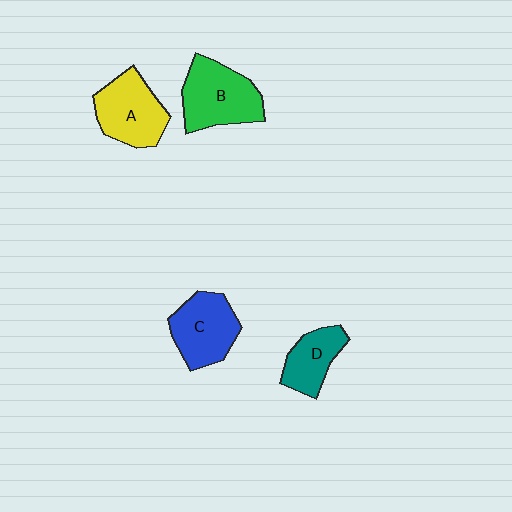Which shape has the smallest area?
Shape D (teal).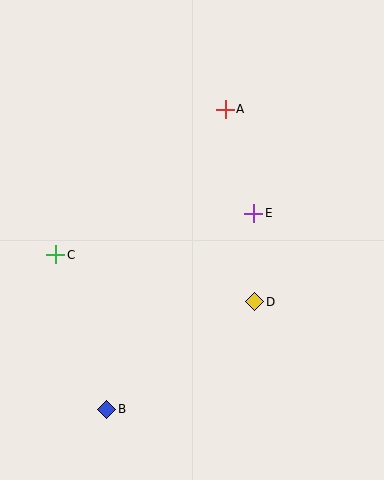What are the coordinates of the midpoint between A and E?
The midpoint between A and E is at (240, 161).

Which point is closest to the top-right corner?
Point A is closest to the top-right corner.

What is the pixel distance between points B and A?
The distance between B and A is 323 pixels.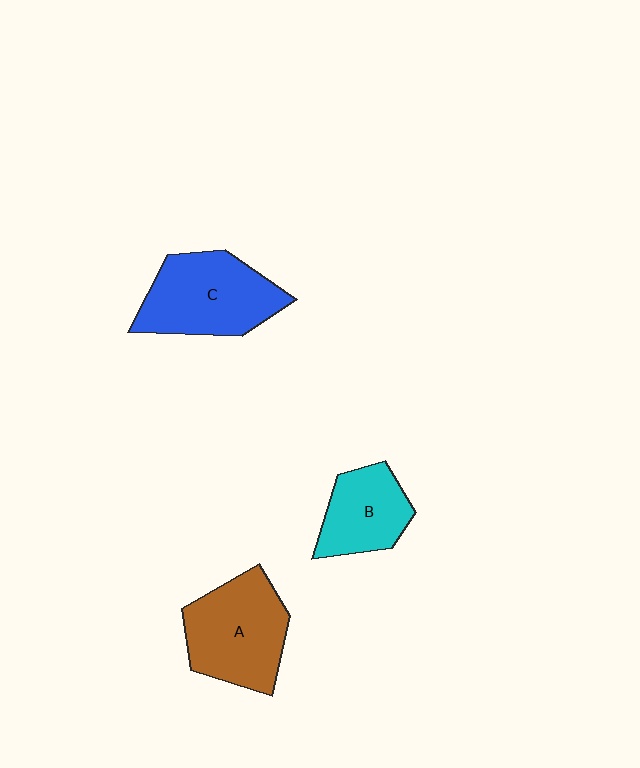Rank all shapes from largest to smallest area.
From largest to smallest: C (blue), A (brown), B (cyan).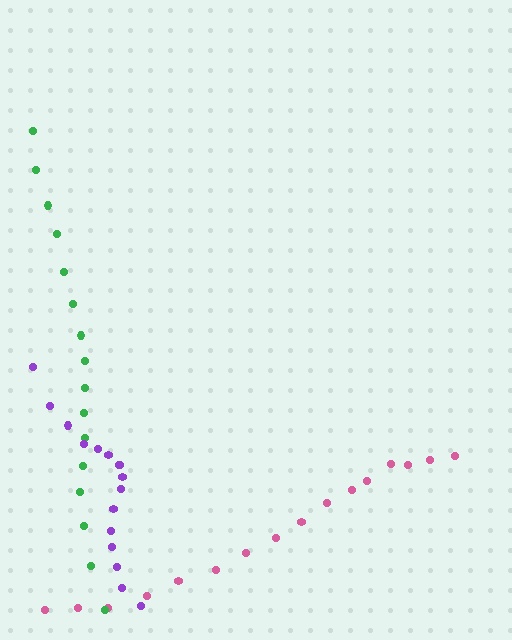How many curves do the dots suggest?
There are 3 distinct paths.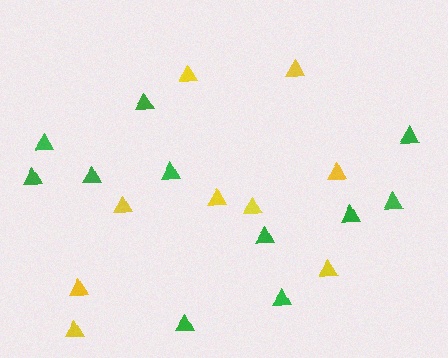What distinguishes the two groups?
There are 2 groups: one group of green triangles (11) and one group of yellow triangles (9).